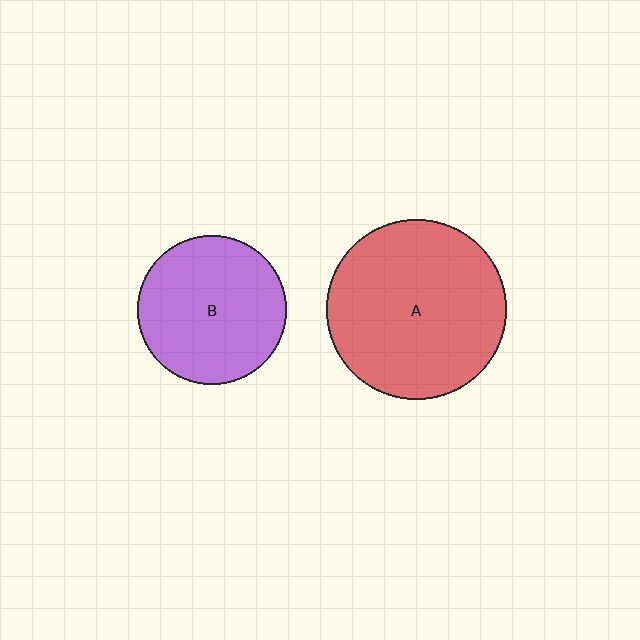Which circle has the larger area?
Circle A (red).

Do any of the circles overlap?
No, none of the circles overlap.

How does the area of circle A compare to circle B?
Approximately 1.5 times.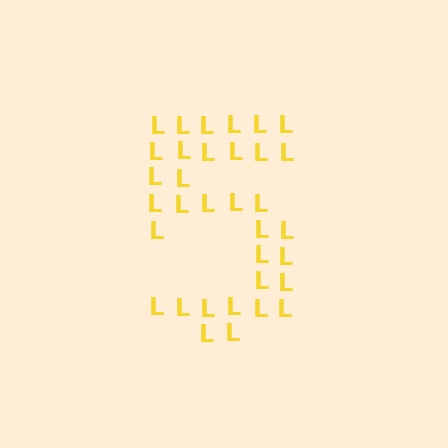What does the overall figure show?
The overall figure shows the digit 5.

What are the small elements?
The small elements are letter L's.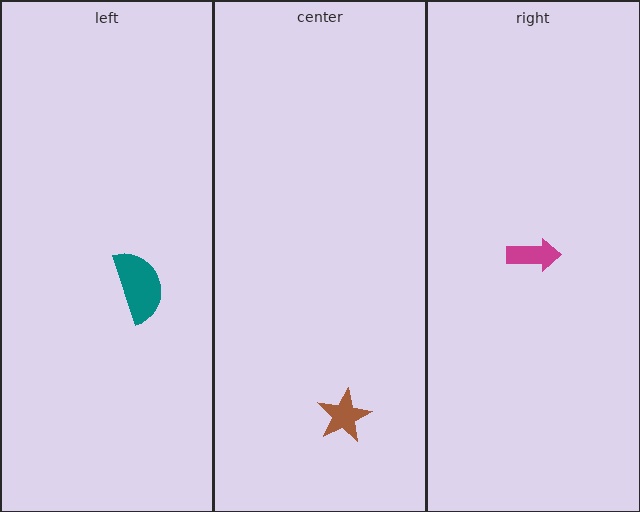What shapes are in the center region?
The brown star.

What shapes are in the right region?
The magenta arrow.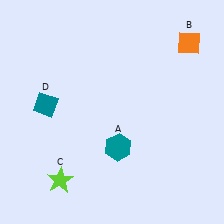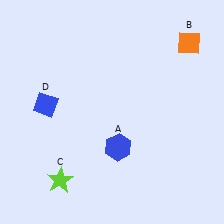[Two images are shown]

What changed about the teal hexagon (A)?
In Image 1, A is teal. In Image 2, it changed to blue.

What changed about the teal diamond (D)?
In Image 1, D is teal. In Image 2, it changed to blue.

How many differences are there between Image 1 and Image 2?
There are 2 differences between the two images.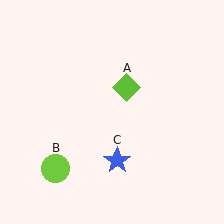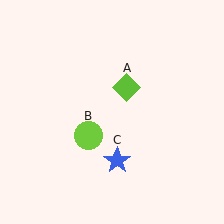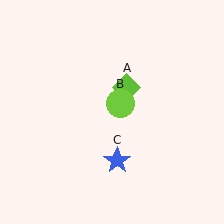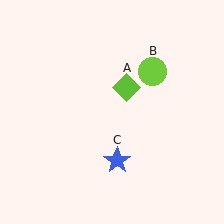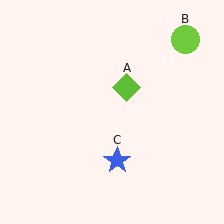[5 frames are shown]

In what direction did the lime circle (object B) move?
The lime circle (object B) moved up and to the right.